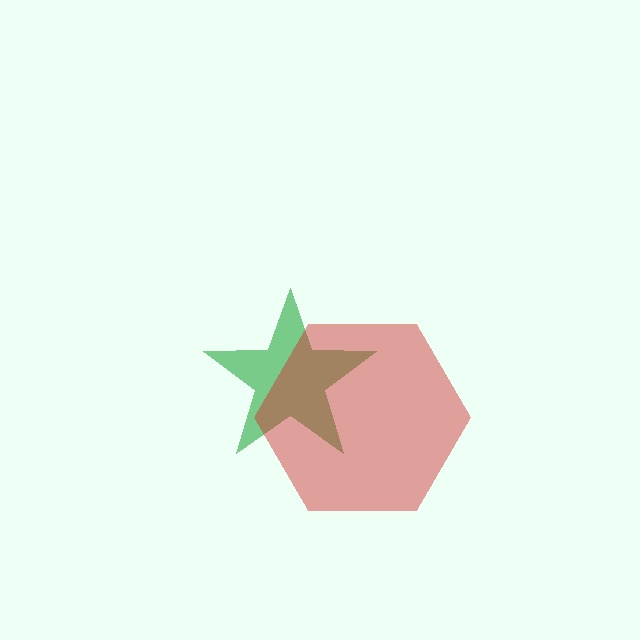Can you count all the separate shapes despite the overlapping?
Yes, there are 2 separate shapes.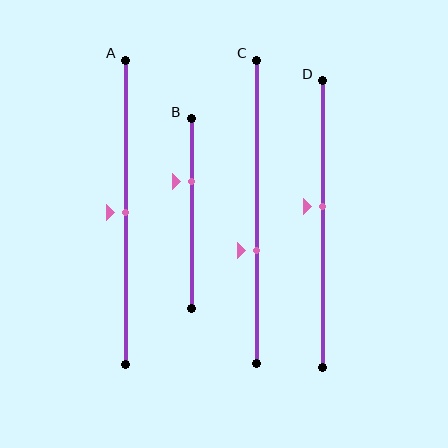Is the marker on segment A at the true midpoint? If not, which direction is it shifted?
Yes, the marker on segment A is at the true midpoint.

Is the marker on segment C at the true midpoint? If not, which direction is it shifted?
No, the marker on segment C is shifted downward by about 13% of the segment length.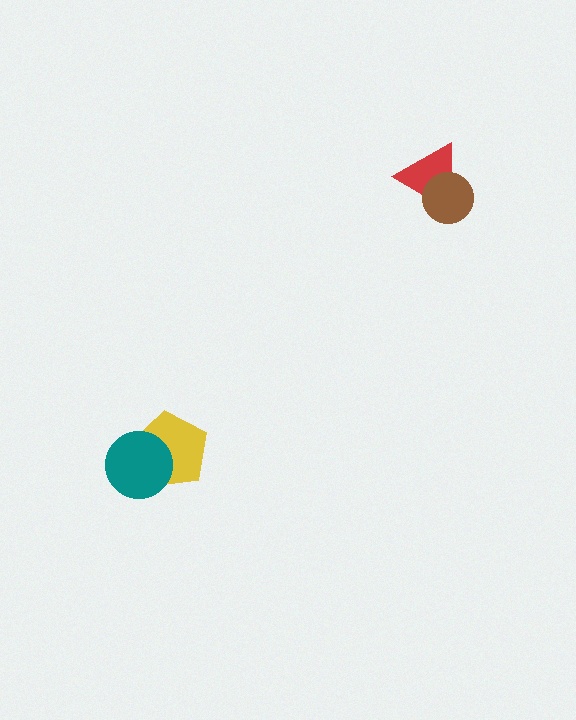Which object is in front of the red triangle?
The brown circle is in front of the red triangle.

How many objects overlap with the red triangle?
1 object overlaps with the red triangle.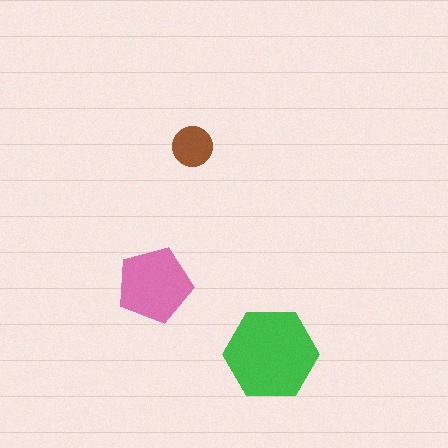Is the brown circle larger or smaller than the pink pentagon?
Smaller.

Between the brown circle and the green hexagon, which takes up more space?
The green hexagon.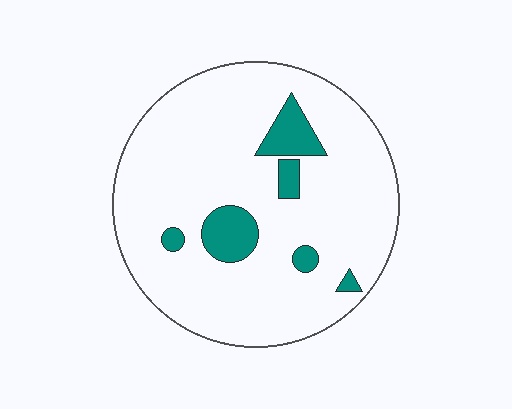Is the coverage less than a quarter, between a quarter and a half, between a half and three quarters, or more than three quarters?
Less than a quarter.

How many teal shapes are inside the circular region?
6.